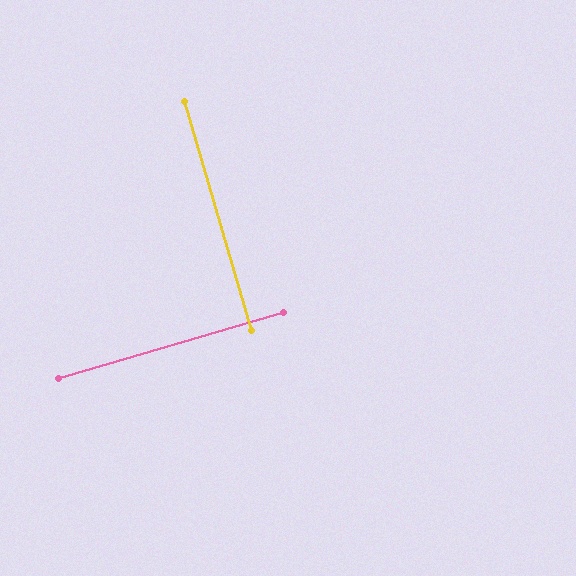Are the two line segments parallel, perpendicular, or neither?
Perpendicular — they meet at approximately 90°.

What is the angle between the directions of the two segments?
Approximately 90 degrees.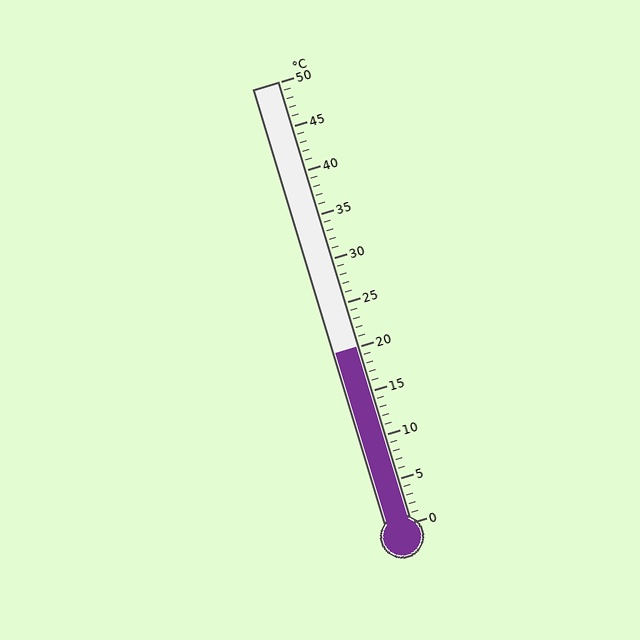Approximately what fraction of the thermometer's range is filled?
The thermometer is filled to approximately 40% of its range.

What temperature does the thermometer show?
The thermometer shows approximately 20°C.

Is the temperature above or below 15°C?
The temperature is above 15°C.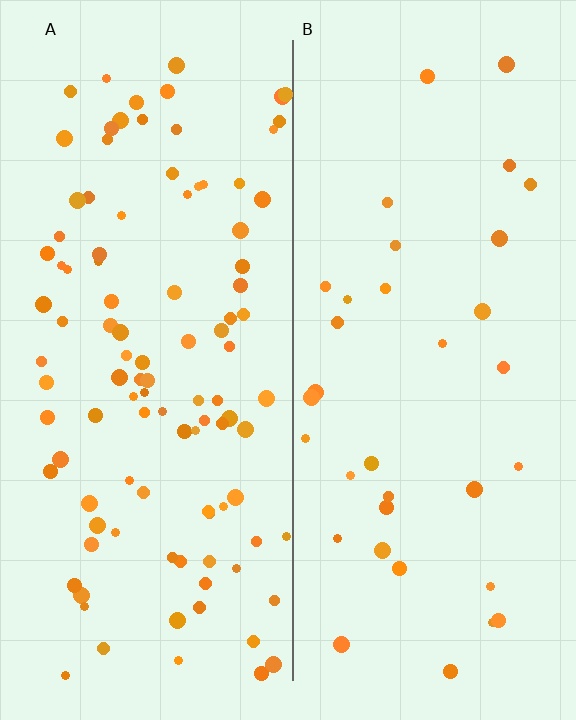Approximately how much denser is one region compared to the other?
Approximately 3.0× — region A over region B.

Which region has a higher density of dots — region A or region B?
A (the left).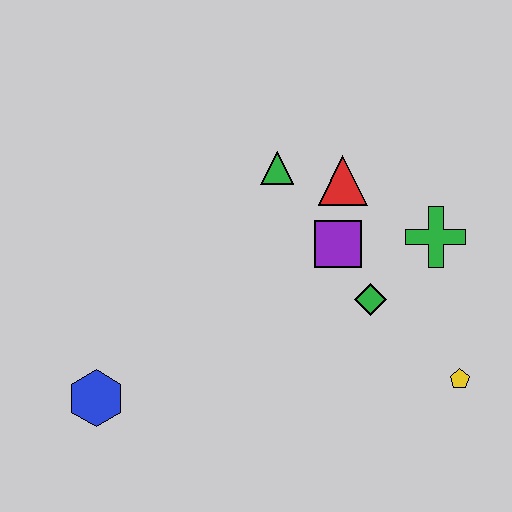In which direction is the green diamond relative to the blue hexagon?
The green diamond is to the right of the blue hexagon.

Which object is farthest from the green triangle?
The blue hexagon is farthest from the green triangle.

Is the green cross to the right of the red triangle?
Yes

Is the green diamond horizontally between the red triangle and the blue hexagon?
No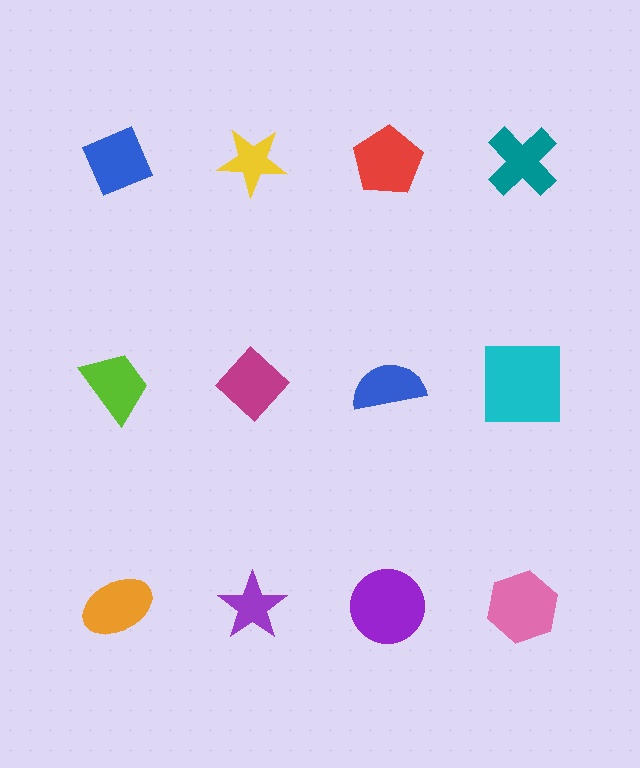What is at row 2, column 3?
A blue semicircle.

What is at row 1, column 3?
A red pentagon.